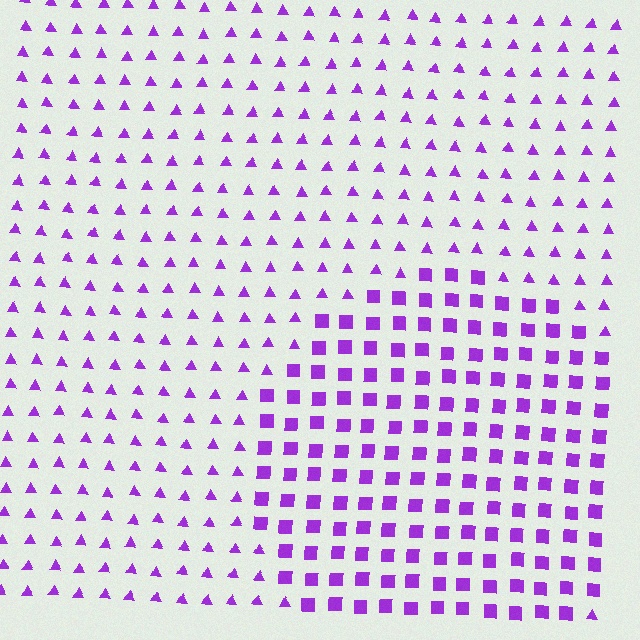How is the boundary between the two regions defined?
The boundary is defined by a change in element shape: squares inside vs. triangles outside. All elements share the same color and spacing.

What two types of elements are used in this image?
The image uses squares inside the circle region and triangles outside it.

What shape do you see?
I see a circle.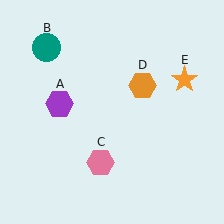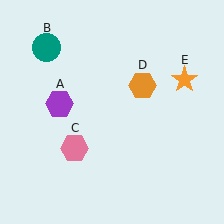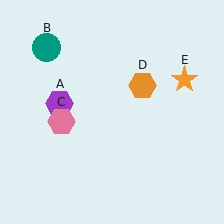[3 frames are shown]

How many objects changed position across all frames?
1 object changed position: pink hexagon (object C).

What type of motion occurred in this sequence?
The pink hexagon (object C) rotated clockwise around the center of the scene.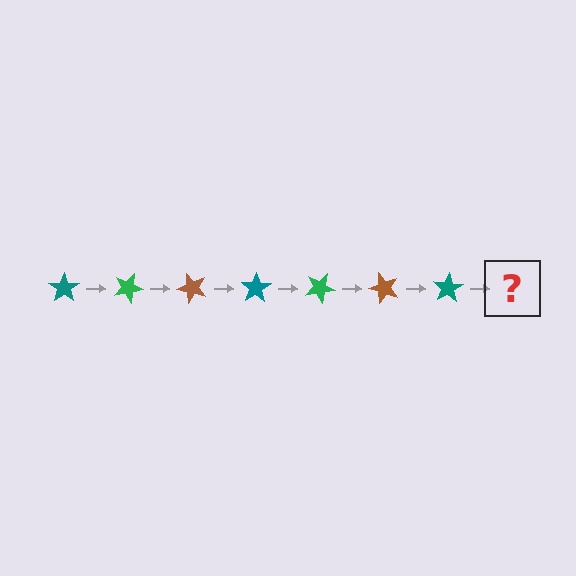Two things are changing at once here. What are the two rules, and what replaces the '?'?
The two rules are that it rotates 25 degrees each step and the color cycles through teal, green, and brown. The '?' should be a green star, rotated 175 degrees from the start.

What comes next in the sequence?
The next element should be a green star, rotated 175 degrees from the start.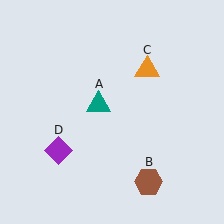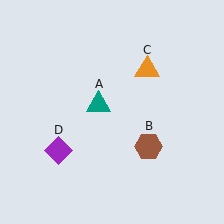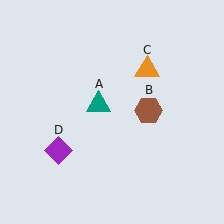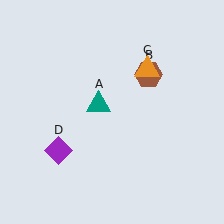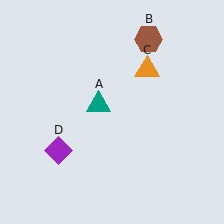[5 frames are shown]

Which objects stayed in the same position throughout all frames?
Teal triangle (object A) and orange triangle (object C) and purple diamond (object D) remained stationary.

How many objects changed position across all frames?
1 object changed position: brown hexagon (object B).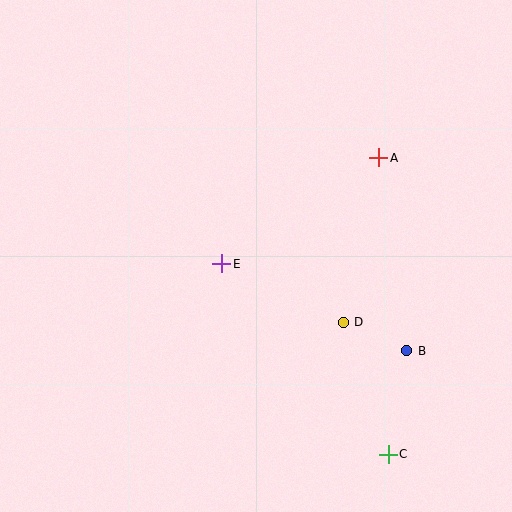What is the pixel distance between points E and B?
The distance between E and B is 205 pixels.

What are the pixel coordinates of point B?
Point B is at (407, 351).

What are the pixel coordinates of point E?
Point E is at (222, 264).